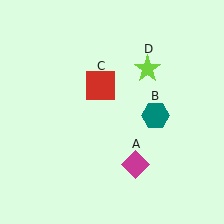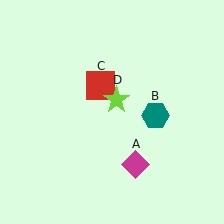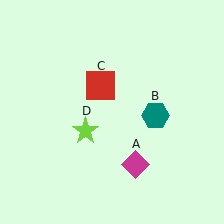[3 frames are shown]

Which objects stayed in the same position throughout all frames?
Magenta diamond (object A) and teal hexagon (object B) and red square (object C) remained stationary.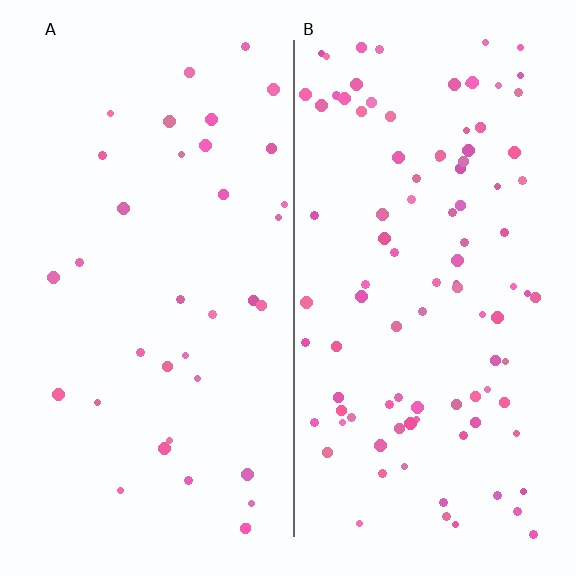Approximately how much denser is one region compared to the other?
Approximately 2.8× — region B over region A.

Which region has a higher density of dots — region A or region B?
B (the right).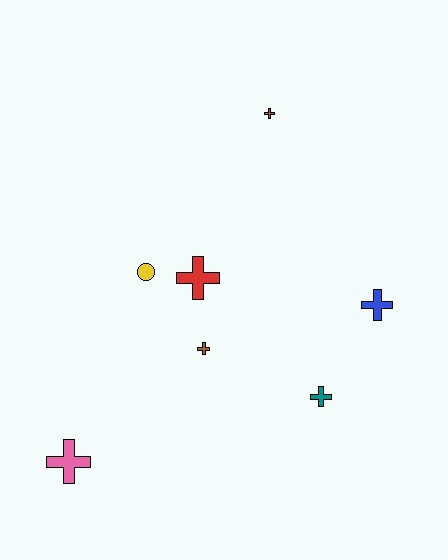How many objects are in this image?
There are 7 objects.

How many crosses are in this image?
There are 6 crosses.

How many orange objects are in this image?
There are no orange objects.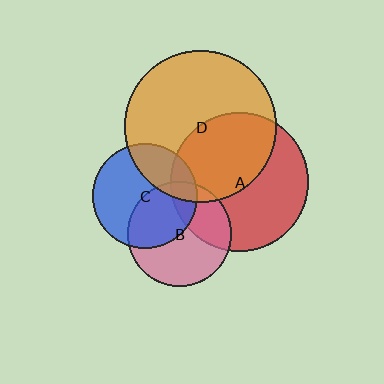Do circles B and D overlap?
Yes.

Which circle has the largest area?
Circle D (orange).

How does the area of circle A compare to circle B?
Approximately 1.8 times.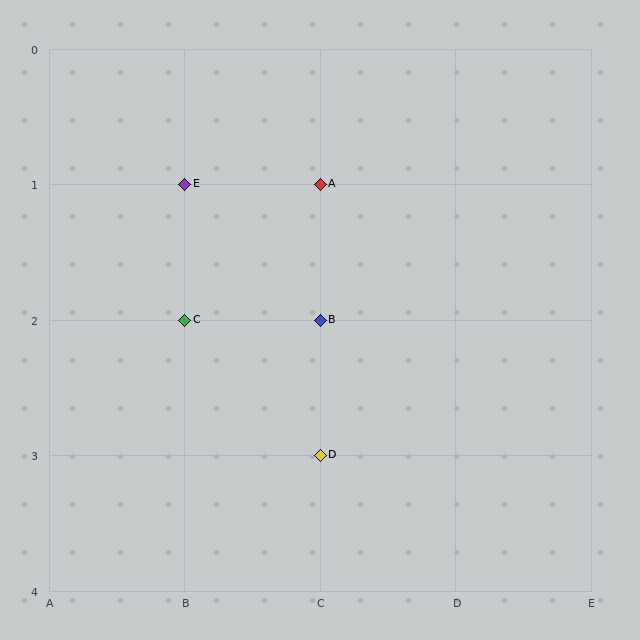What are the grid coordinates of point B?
Point B is at grid coordinates (C, 2).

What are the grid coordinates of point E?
Point E is at grid coordinates (B, 1).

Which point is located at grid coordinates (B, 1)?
Point E is at (B, 1).